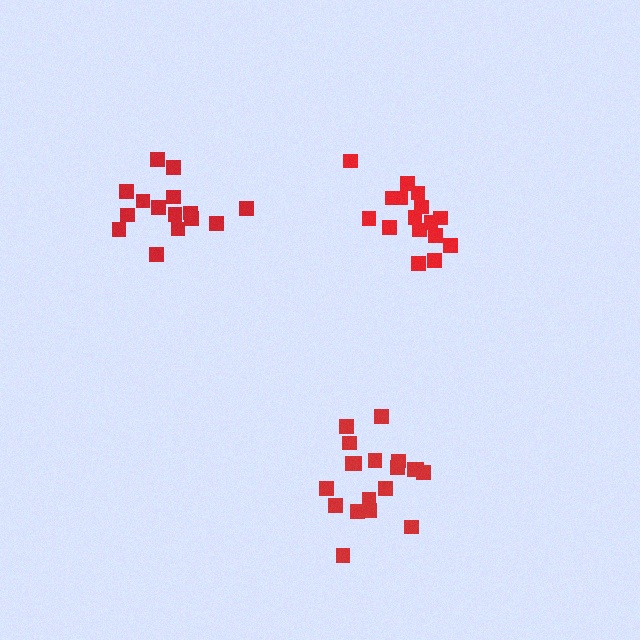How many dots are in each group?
Group 1: 19 dots, Group 2: 15 dots, Group 3: 16 dots (50 total).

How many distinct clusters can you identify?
There are 3 distinct clusters.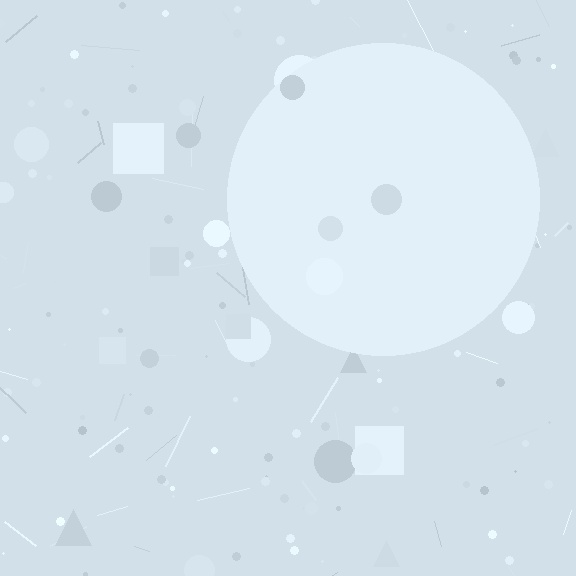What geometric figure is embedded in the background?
A circle is embedded in the background.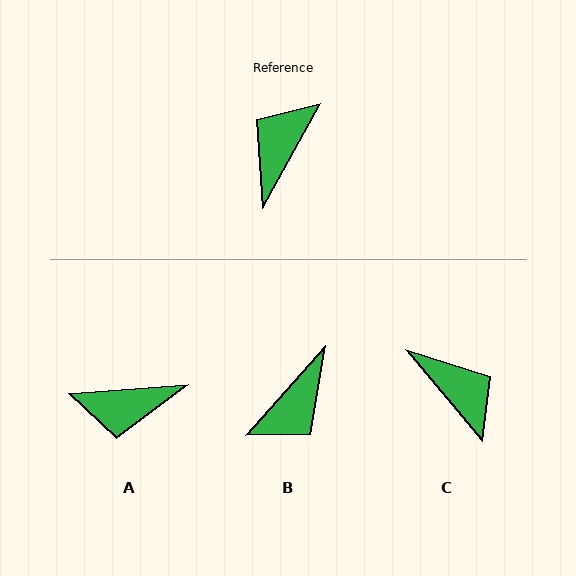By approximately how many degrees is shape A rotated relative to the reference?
Approximately 123 degrees counter-clockwise.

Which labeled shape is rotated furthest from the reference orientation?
B, about 167 degrees away.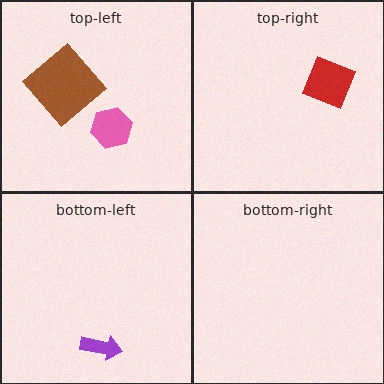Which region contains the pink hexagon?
The top-left region.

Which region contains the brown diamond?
The top-left region.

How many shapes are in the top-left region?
2.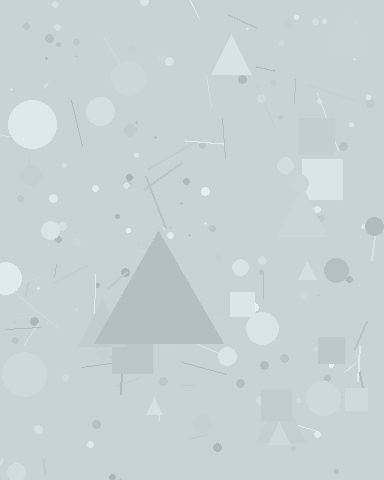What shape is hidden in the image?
A triangle is hidden in the image.